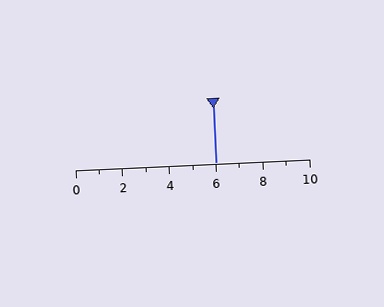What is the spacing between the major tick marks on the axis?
The major ticks are spaced 2 apart.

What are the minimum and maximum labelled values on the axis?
The axis runs from 0 to 10.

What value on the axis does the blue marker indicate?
The marker indicates approximately 6.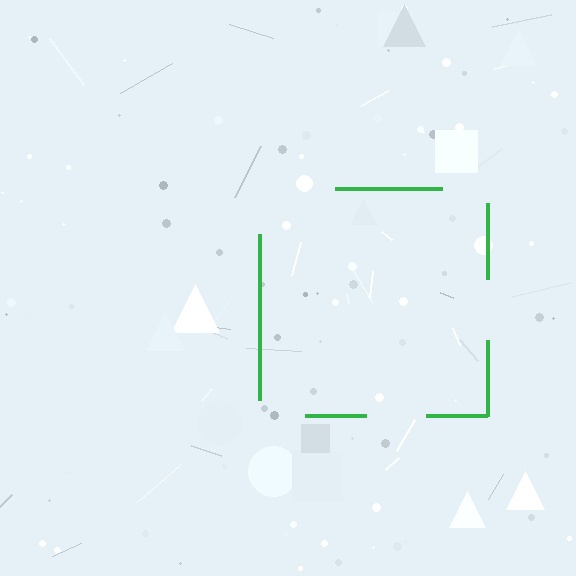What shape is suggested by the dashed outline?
The dashed outline suggests a square.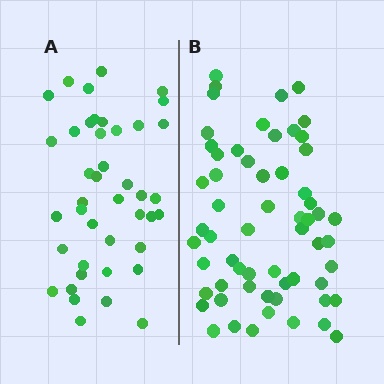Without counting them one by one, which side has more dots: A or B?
Region B (the right region) has more dots.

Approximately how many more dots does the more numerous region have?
Region B has approximately 20 more dots than region A.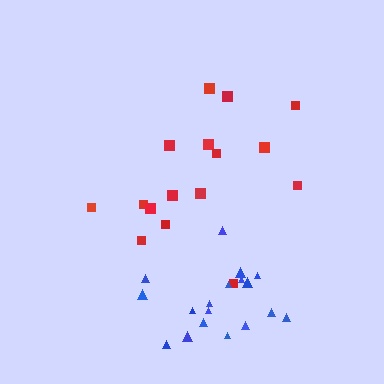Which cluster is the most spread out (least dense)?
Red.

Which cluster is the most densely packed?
Blue.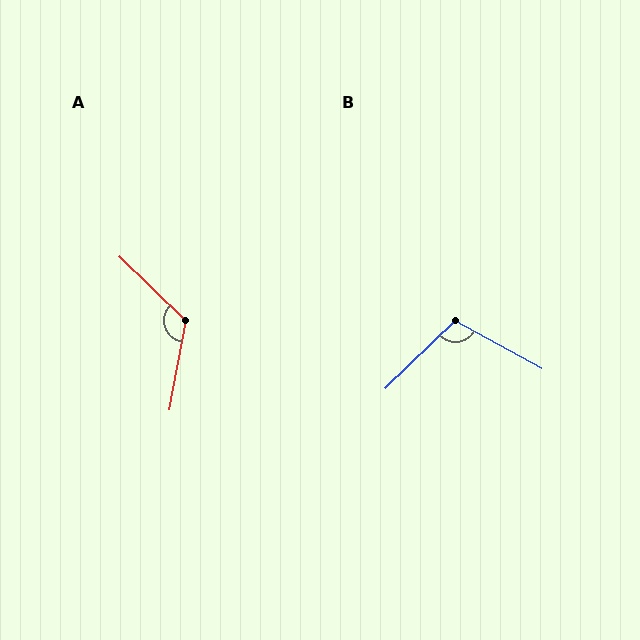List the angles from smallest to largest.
B (107°), A (124°).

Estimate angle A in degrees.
Approximately 124 degrees.